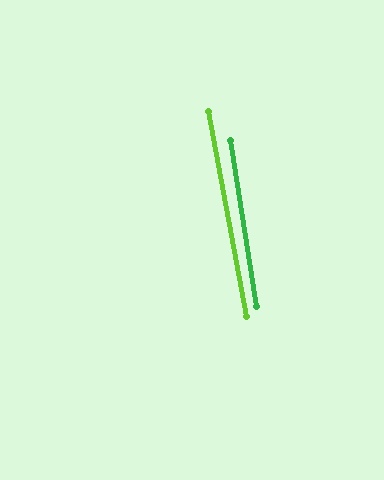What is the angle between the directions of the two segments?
Approximately 2 degrees.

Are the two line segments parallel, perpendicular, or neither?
Parallel — their directions differ by only 1.6°.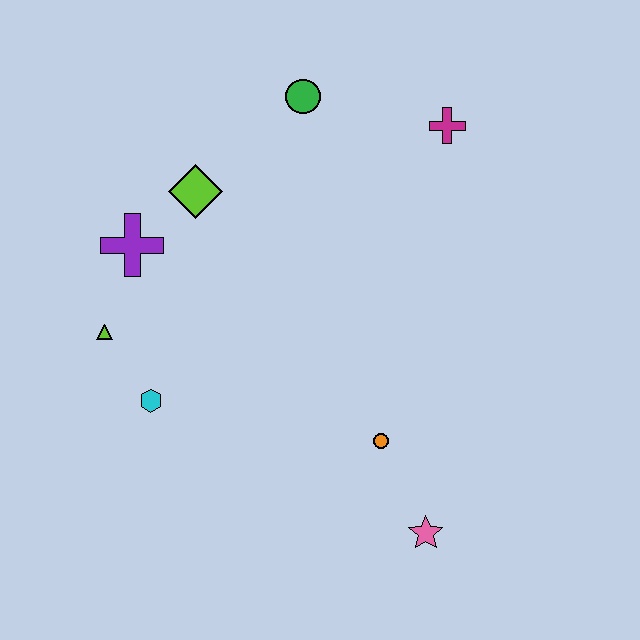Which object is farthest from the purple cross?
The pink star is farthest from the purple cross.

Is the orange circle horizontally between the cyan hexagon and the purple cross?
No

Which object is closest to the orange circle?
The pink star is closest to the orange circle.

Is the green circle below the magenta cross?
No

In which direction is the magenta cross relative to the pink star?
The magenta cross is above the pink star.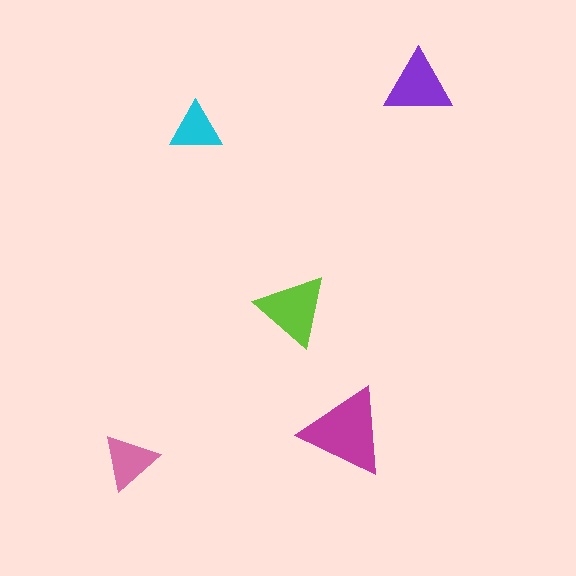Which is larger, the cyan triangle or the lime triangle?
The lime one.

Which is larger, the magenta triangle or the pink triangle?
The magenta one.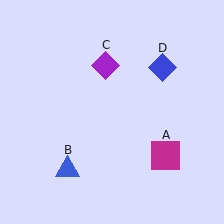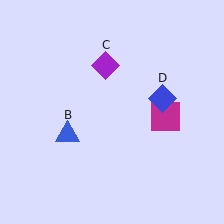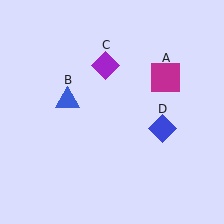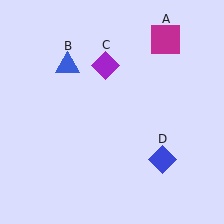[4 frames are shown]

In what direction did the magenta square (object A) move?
The magenta square (object A) moved up.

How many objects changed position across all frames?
3 objects changed position: magenta square (object A), blue triangle (object B), blue diamond (object D).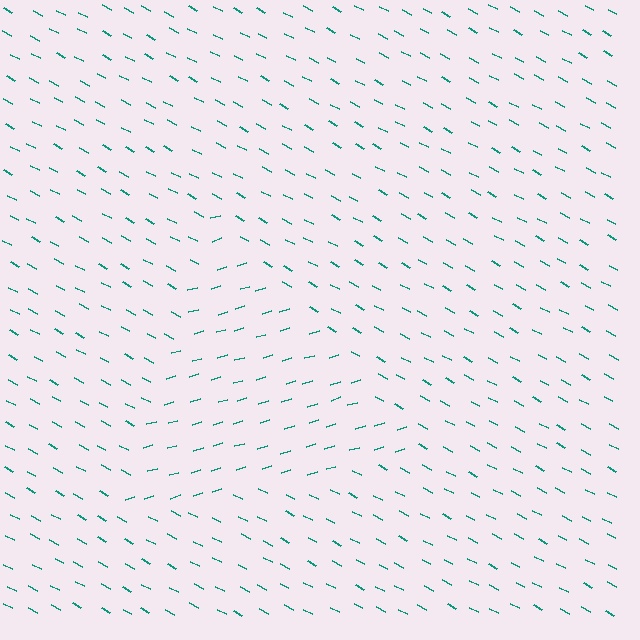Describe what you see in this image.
The image is filled with small teal line segments. A triangle region in the image has lines oriented differently from the surrounding lines, creating a visible texture boundary.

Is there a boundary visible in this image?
Yes, there is a texture boundary formed by a change in line orientation.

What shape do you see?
I see a triangle.